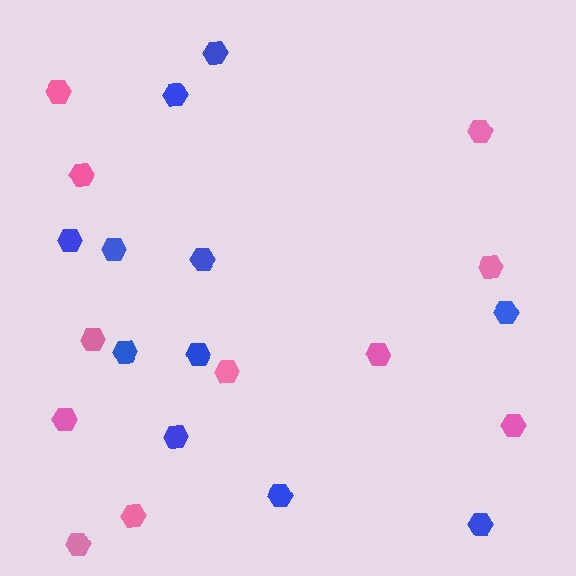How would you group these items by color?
There are 2 groups: one group of pink hexagons (11) and one group of blue hexagons (11).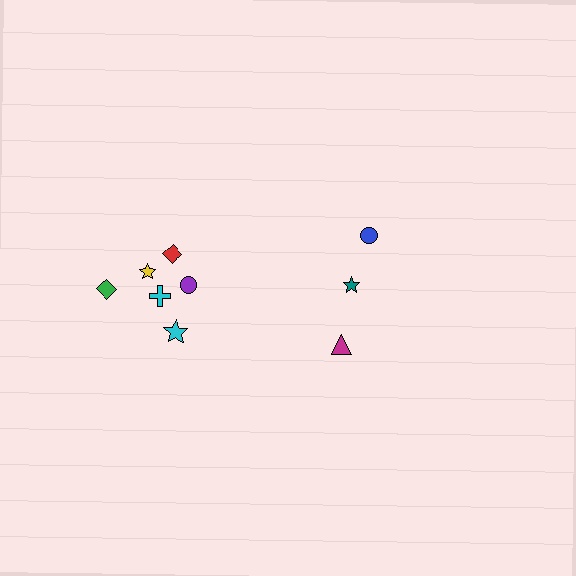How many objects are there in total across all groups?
There are 9 objects.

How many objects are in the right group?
There are 3 objects.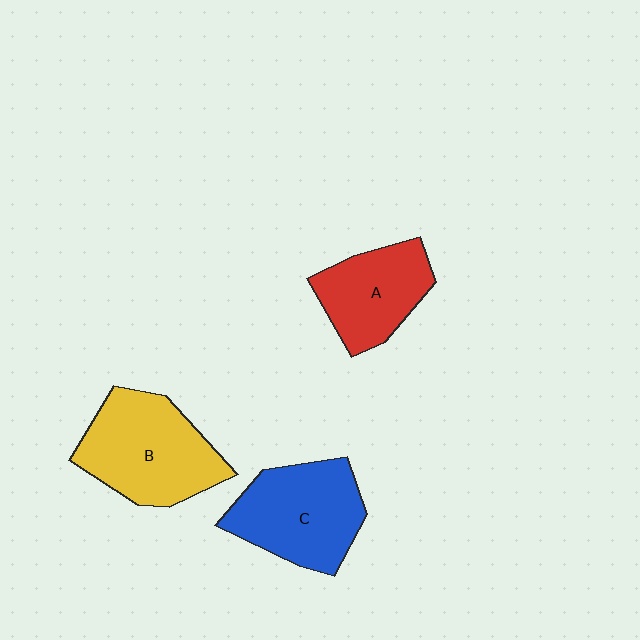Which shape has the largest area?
Shape B (yellow).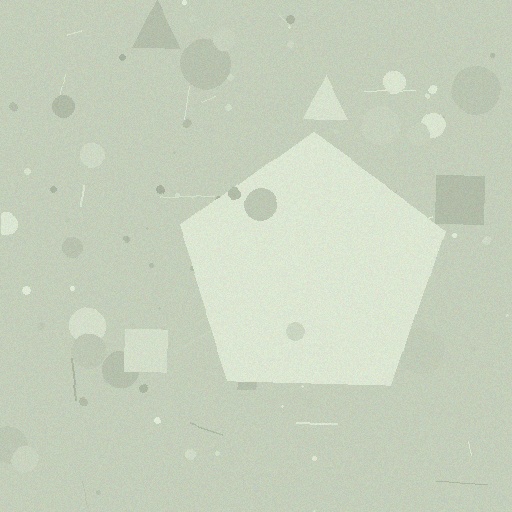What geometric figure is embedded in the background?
A pentagon is embedded in the background.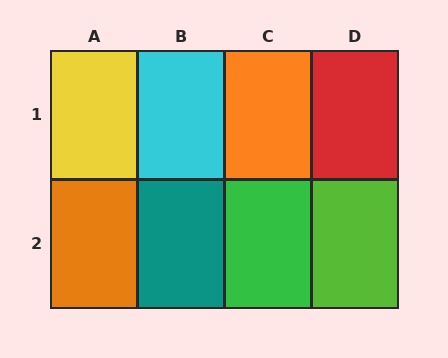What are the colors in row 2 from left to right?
Orange, teal, green, lime.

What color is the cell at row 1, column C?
Orange.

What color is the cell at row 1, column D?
Red.